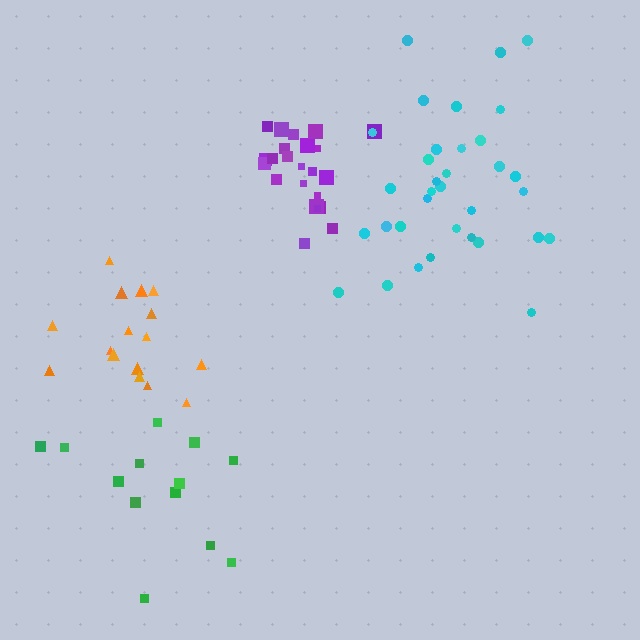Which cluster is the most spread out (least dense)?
Green.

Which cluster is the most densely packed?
Purple.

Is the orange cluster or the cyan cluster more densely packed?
Cyan.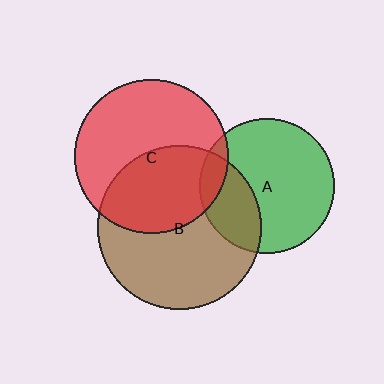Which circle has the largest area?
Circle B (brown).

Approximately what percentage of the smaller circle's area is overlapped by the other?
Approximately 10%.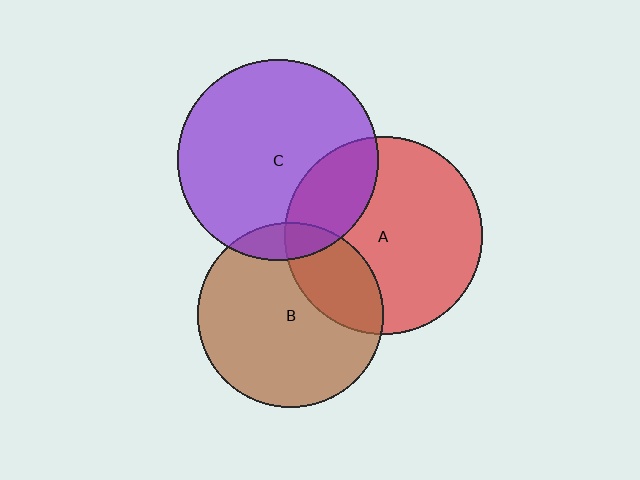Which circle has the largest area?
Circle C (purple).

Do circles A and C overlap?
Yes.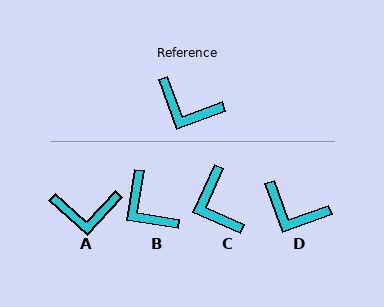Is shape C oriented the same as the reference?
No, it is off by about 45 degrees.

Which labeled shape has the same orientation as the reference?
D.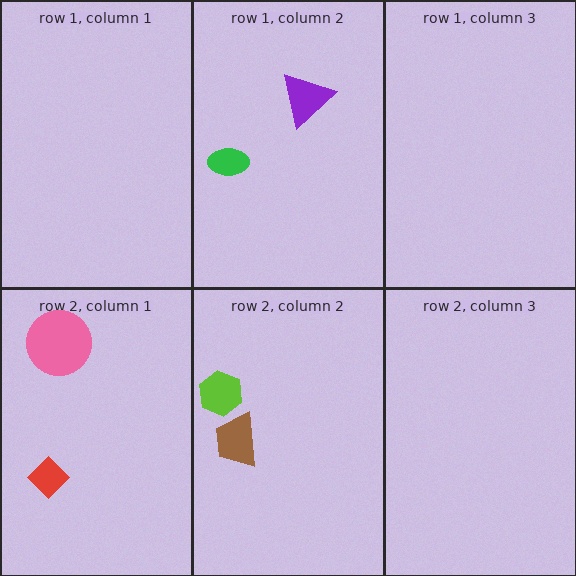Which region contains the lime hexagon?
The row 2, column 2 region.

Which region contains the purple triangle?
The row 1, column 2 region.